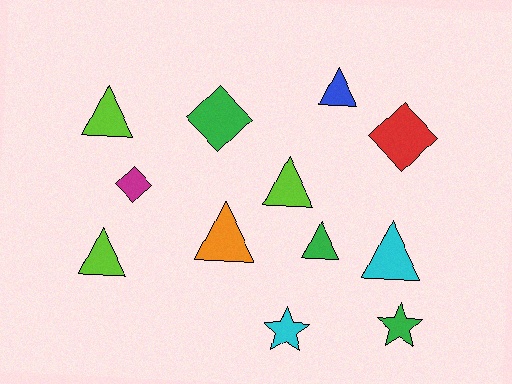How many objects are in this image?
There are 12 objects.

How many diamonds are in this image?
There are 3 diamonds.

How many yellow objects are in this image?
There are no yellow objects.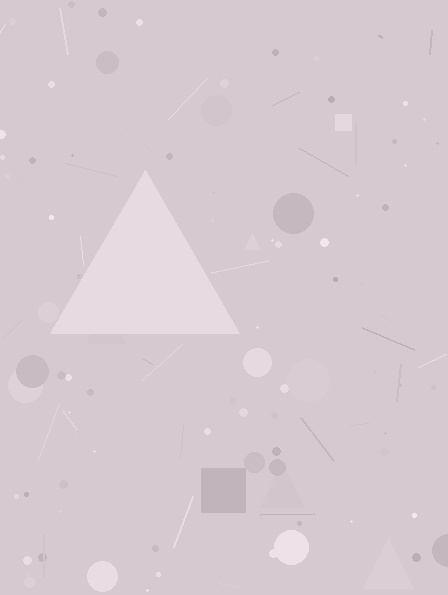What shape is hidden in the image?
A triangle is hidden in the image.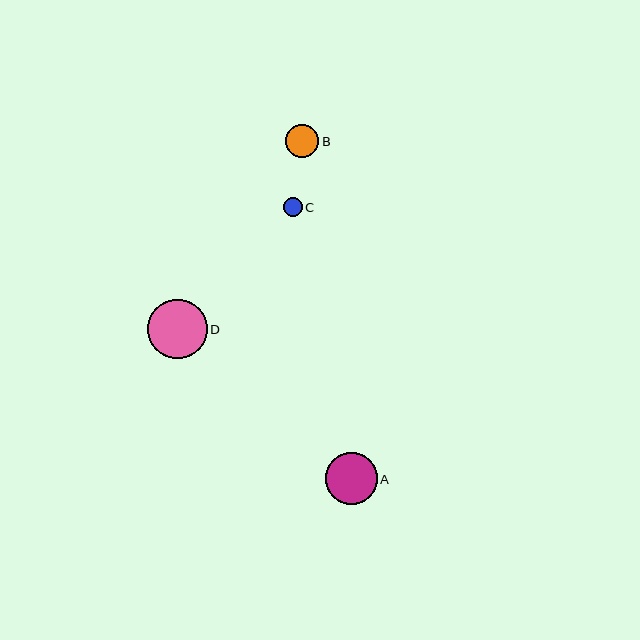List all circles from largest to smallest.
From largest to smallest: D, A, B, C.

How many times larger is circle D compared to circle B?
Circle D is approximately 1.8 times the size of circle B.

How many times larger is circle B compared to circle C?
Circle B is approximately 1.8 times the size of circle C.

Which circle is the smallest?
Circle C is the smallest with a size of approximately 18 pixels.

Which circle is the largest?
Circle D is the largest with a size of approximately 59 pixels.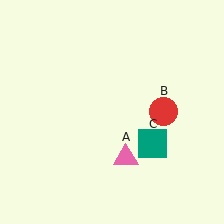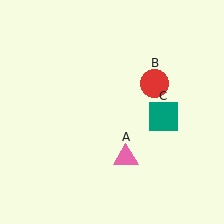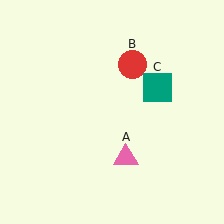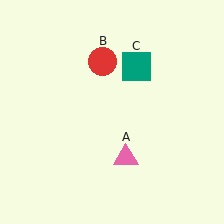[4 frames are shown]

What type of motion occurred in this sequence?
The red circle (object B), teal square (object C) rotated counterclockwise around the center of the scene.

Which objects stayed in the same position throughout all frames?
Pink triangle (object A) remained stationary.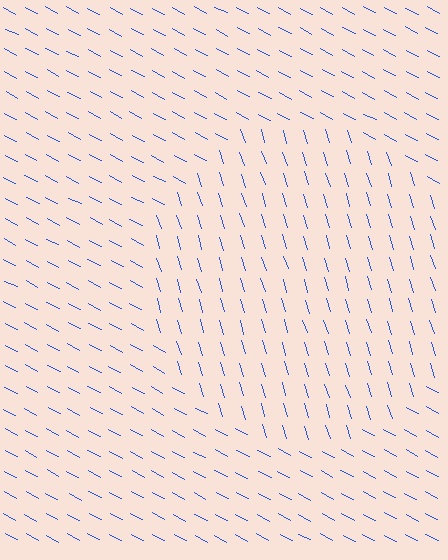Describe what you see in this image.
The image is filled with small blue line segments. A circle region in the image has lines oriented differently from the surrounding lines, creating a visible texture boundary.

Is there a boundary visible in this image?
Yes, there is a texture boundary formed by a change in line orientation.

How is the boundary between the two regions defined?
The boundary is defined purely by a change in line orientation (approximately 45 degrees difference). All lines are the same color and thickness.